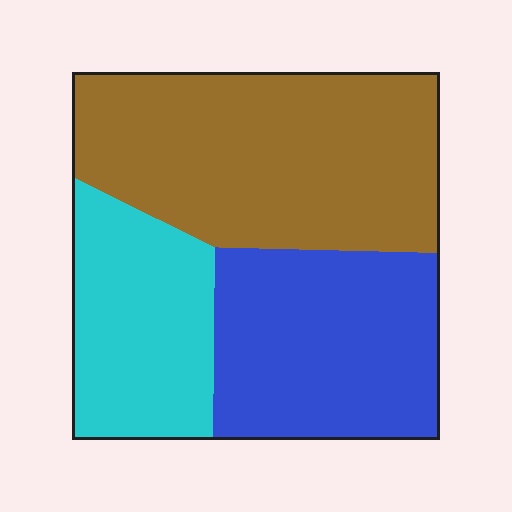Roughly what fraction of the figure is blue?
Blue takes up about one third (1/3) of the figure.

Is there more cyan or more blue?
Blue.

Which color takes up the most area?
Brown, at roughly 45%.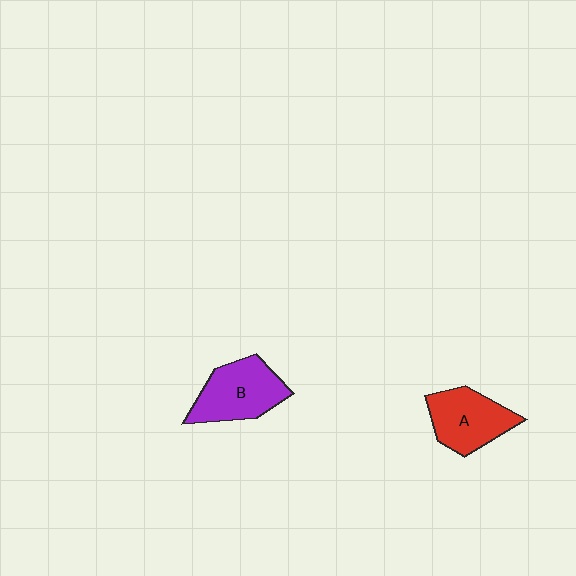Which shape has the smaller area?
Shape A (red).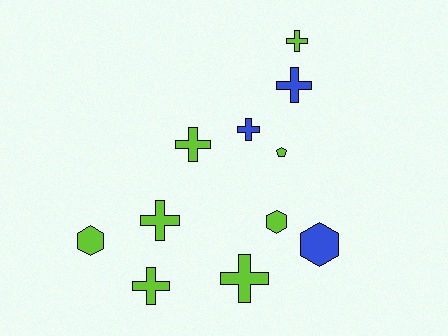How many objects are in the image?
There are 11 objects.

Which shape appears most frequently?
Cross, with 7 objects.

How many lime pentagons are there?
There is 1 lime pentagon.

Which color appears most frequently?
Lime, with 8 objects.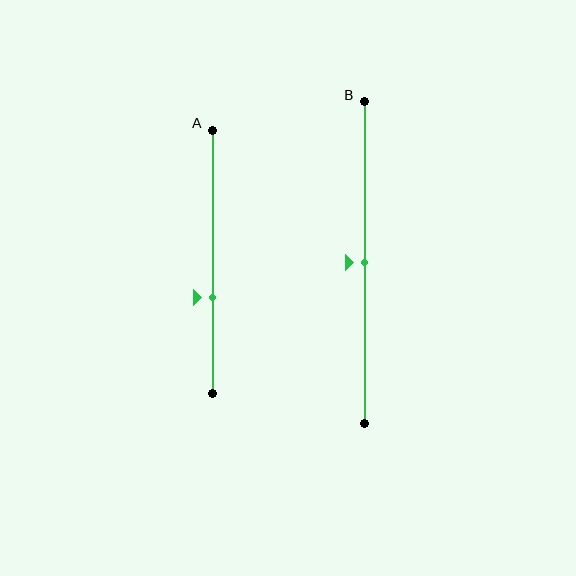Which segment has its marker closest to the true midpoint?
Segment B has its marker closest to the true midpoint.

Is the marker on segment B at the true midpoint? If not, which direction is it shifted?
Yes, the marker on segment B is at the true midpoint.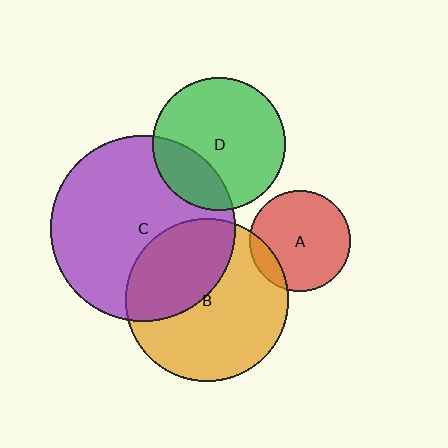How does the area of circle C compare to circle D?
Approximately 2.0 times.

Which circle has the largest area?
Circle C (purple).